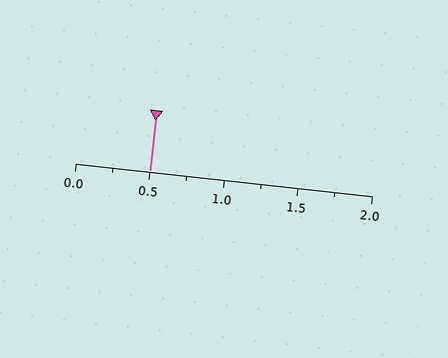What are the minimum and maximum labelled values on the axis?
The axis runs from 0.0 to 2.0.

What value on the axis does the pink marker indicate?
The marker indicates approximately 0.5.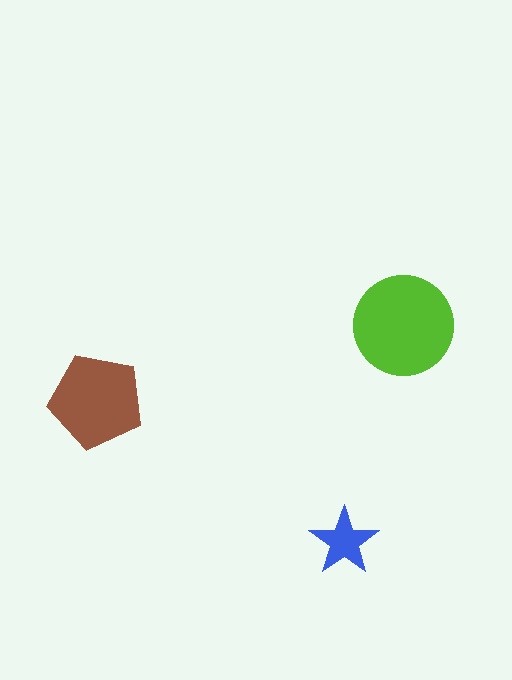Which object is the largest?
The lime circle.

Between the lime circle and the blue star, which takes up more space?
The lime circle.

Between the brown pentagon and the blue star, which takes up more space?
The brown pentagon.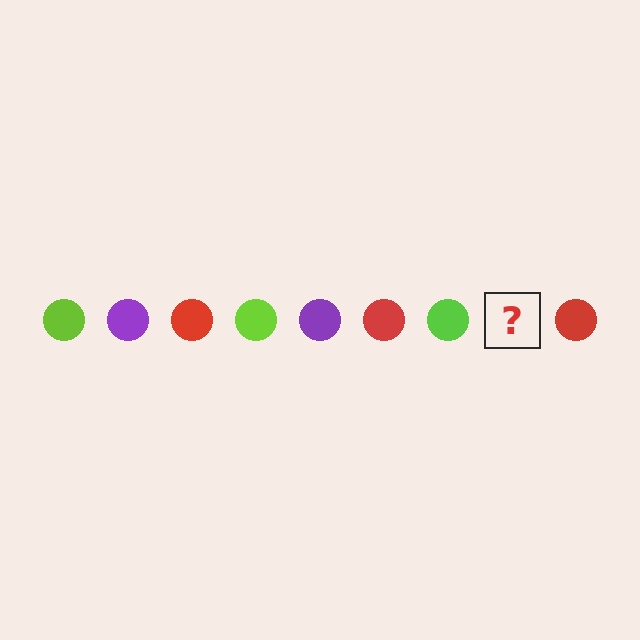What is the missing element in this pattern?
The missing element is a purple circle.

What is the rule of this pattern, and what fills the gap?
The rule is that the pattern cycles through lime, purple, red circles. The gap should be filled with a purple circle.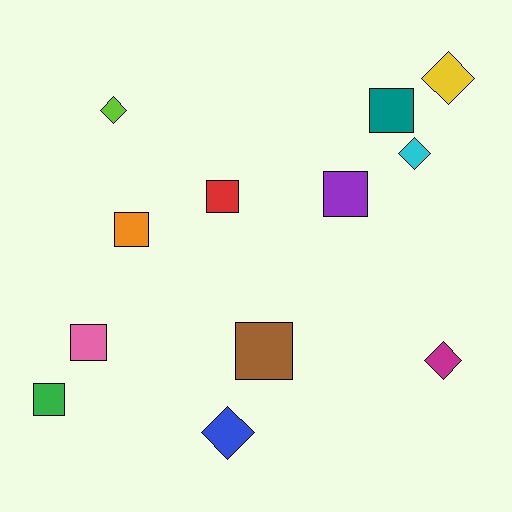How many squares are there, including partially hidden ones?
There are 7 squares.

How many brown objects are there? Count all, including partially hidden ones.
There is 1 brown object.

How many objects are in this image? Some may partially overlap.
There are 12 objects.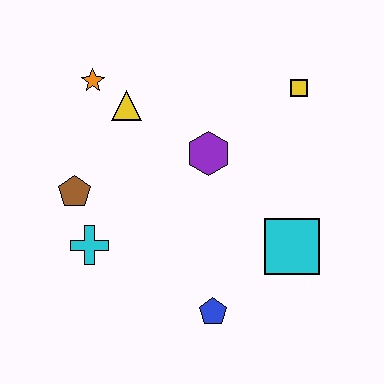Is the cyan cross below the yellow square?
Yes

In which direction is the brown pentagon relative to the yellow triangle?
The brown pentagon is below the yellow triangle.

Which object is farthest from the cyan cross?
The yellow square is farthest from the cyan cross.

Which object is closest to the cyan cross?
The brown pentagon is closest to the cyan cross.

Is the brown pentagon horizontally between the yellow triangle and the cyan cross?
No